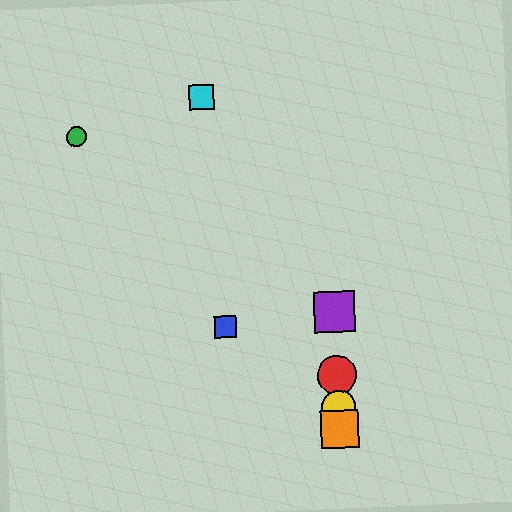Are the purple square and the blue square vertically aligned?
No, the purple square is at x≈335 and the blue square is at x≈225.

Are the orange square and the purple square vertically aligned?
Yes, both are at x≈339.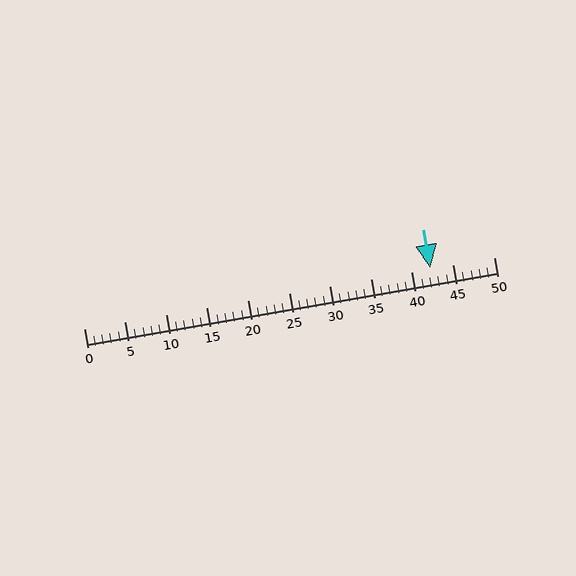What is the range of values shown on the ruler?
The ruler shows values from 0 to 50.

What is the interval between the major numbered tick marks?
The major tick marks are spaced 5 units apart.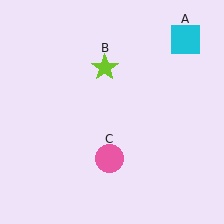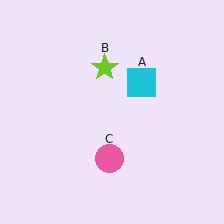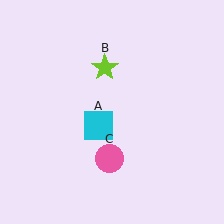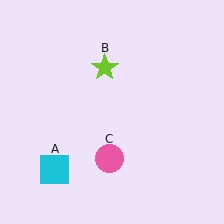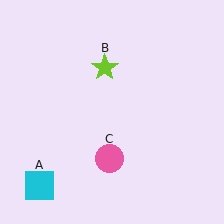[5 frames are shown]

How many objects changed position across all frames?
1 object changed position: cyan square (object A).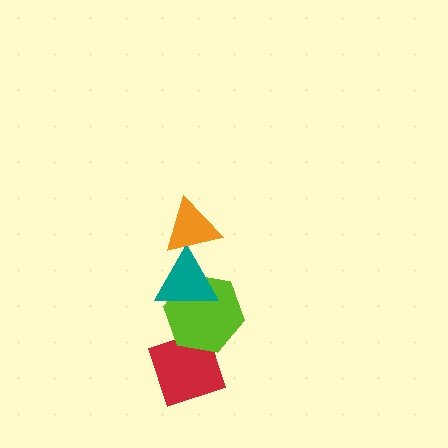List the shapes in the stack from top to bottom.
From top to bottom: the orange triangle, the teal triangle, the lime hexagon, the red diamond.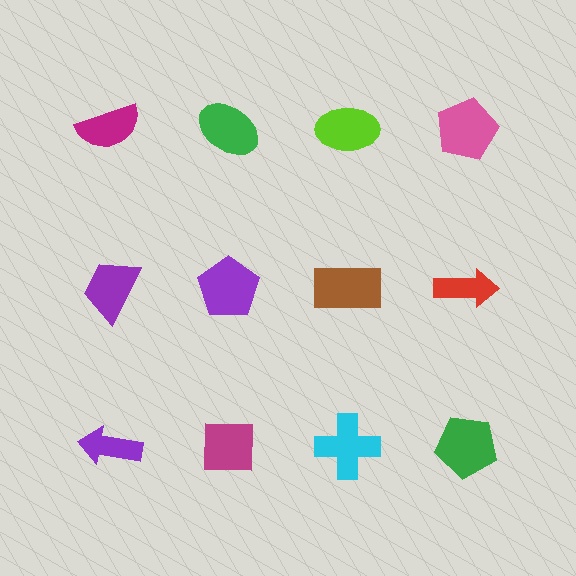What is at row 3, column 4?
A green pentagon.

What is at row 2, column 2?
A purple pentagon.